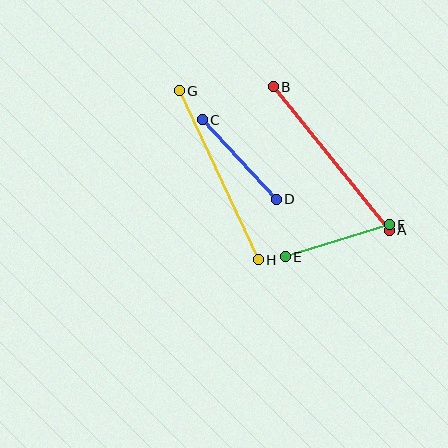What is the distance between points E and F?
The distance is approximately 109 pixels.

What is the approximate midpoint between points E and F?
The midpoint is at approximately (337, 241) pixels.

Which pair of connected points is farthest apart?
Points G and H are farthest apart.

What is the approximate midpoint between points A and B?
The midpoint is at approximately (331, 159) pixels.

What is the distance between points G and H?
The distance is approximately 186 pixels.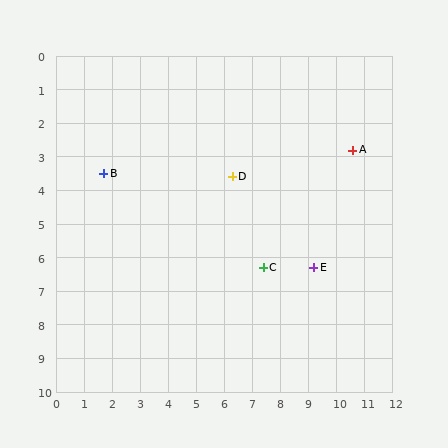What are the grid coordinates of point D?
Point D is at approximately (6.3, 3.6).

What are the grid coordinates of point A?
Point A is at approximately (10.6, 2.8).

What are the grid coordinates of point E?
Point E is at approximately (9.2, 6.3).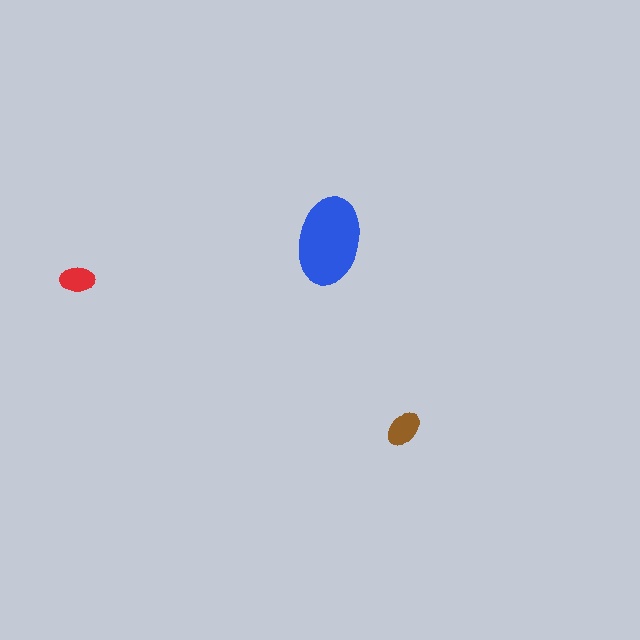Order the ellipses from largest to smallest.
the blue one, the brown one, the red one.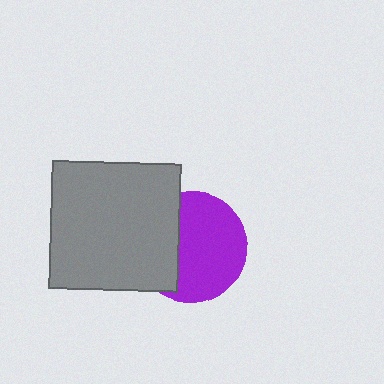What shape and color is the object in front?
The object in front is a gray square.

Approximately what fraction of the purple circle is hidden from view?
Roughly 36% of the purple circle is hidden behind the gray square.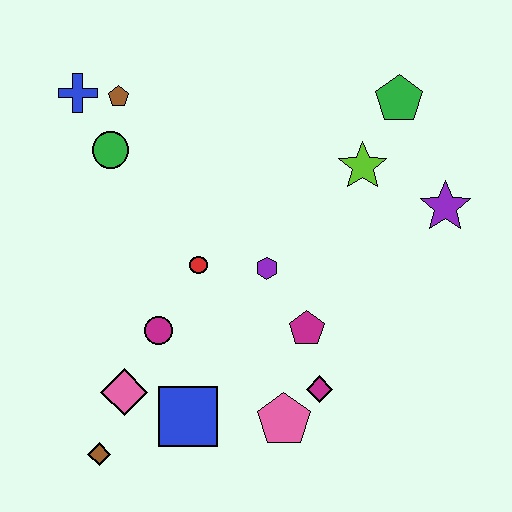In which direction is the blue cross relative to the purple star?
The blue cross is to the left of the purple star.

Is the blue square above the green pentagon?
No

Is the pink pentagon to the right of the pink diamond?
Yes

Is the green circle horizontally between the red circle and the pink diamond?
No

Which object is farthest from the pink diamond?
The green pentagon is farthest from the pink diamond.